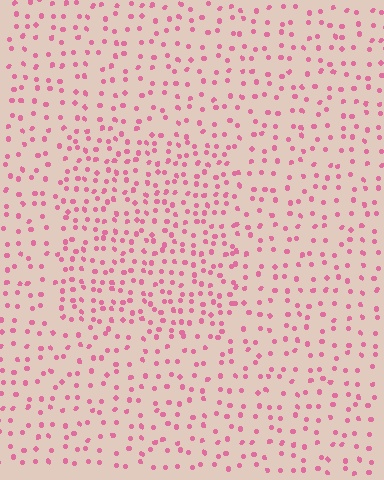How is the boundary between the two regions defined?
The boundary is defined by a change in element density (approximately 1.6x ratio). All elements are the same color, size, and shape.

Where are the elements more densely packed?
The elements are more densely packed inside the rectangle boundary.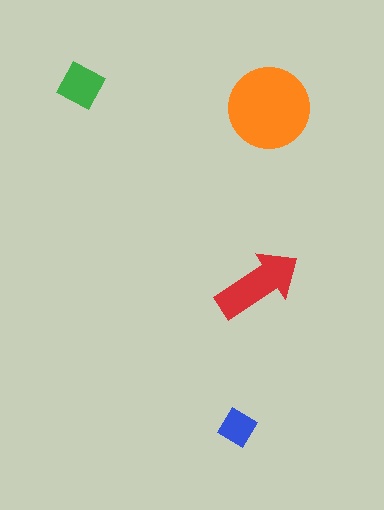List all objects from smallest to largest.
The blue diamond, the green square, the red arrow, the orange circle.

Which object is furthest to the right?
The orange circle is rightmost.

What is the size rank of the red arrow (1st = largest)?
2nd.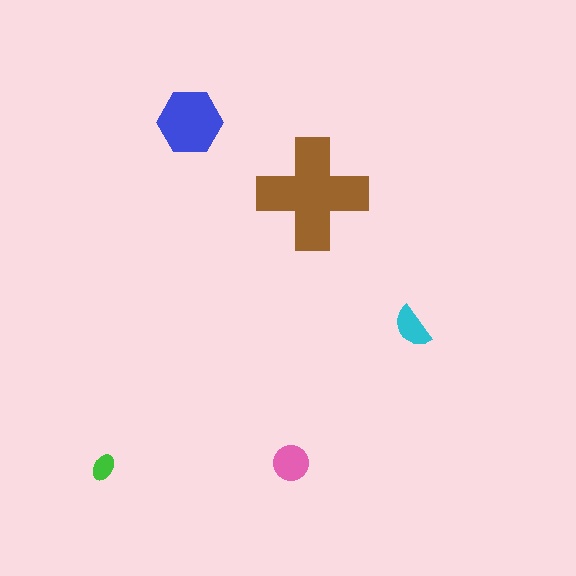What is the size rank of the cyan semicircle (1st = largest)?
4th.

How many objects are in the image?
There are 5 objects in the image.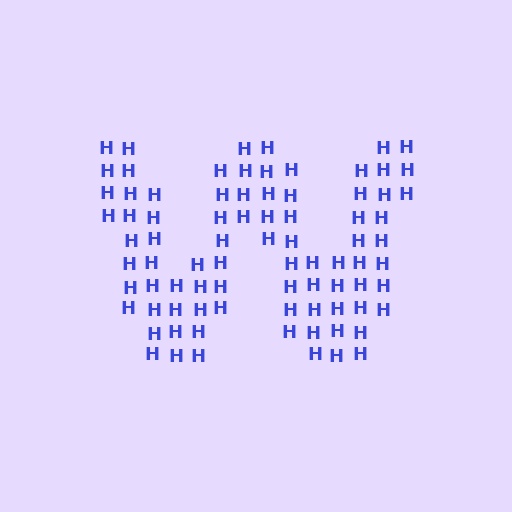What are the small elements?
The small elements are letter H's.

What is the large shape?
The large shape is the letter W.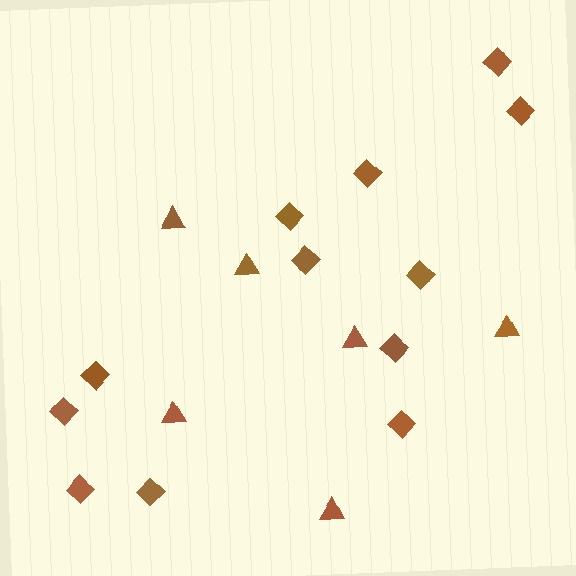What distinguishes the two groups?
There are 2 groups: one group of triangles (6) and one group of diamonds (12).